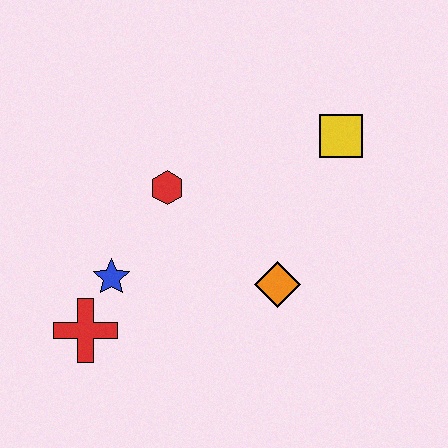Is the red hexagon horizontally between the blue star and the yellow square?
Yes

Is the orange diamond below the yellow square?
Yes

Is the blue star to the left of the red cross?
No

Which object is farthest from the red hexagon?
The yellow square is farthest from the red hexagon.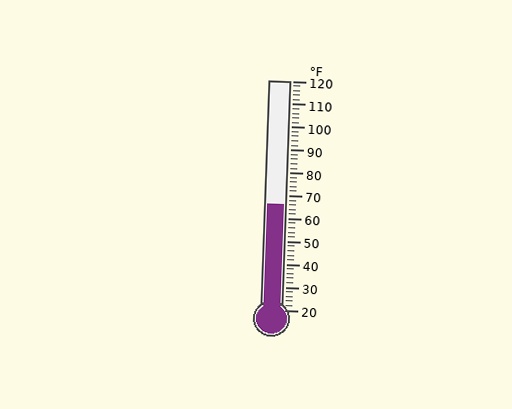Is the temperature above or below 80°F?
The temperature is below 80°F.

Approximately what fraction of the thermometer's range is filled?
The thermometer is filled to approximately 45% of its range.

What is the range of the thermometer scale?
The thermometer scale ranges from 20°F to 120°F.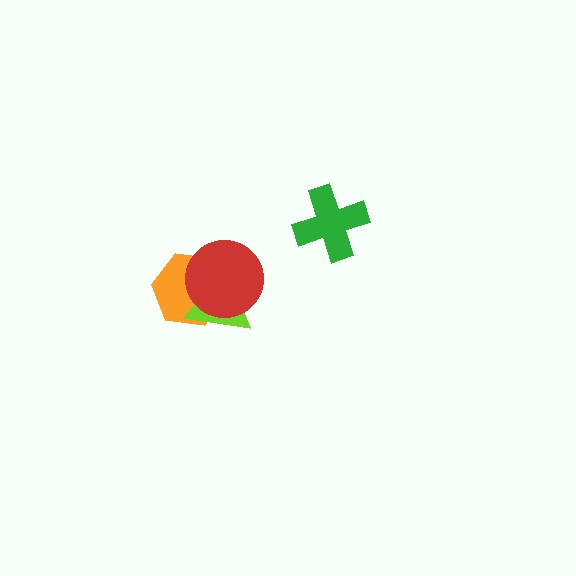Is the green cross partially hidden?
No, no other shape covers it.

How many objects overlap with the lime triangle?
2 objects overlap with the lime triangle.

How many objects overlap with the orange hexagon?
2 objects overlap with the orange hexagon.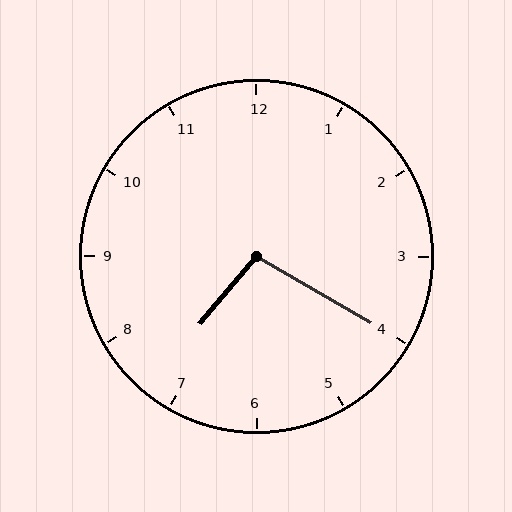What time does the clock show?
7:20.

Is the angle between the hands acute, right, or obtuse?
It is obtuse.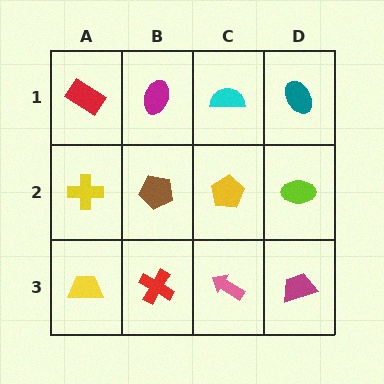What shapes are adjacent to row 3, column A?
A yellow cross (row 2, column A), a red cross (row 3, column B).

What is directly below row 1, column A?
A yellow cross.